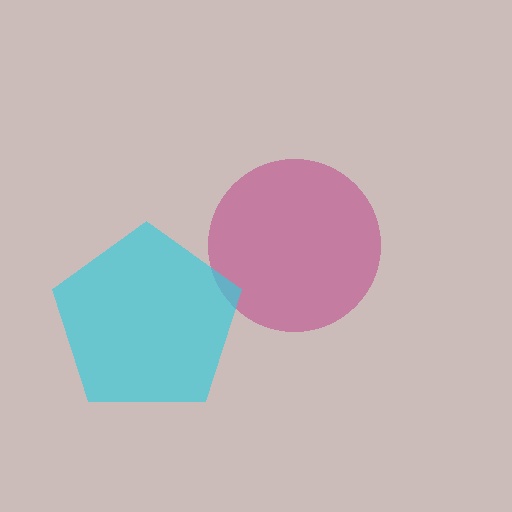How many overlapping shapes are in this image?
There are 2 overlapping shapes in the image.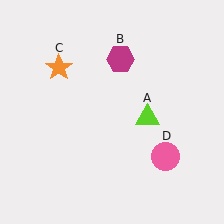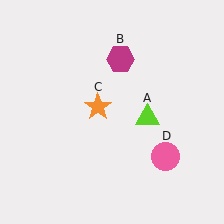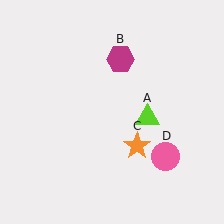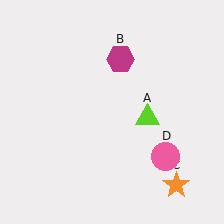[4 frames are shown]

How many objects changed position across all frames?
1 object changed position: orange star (object C).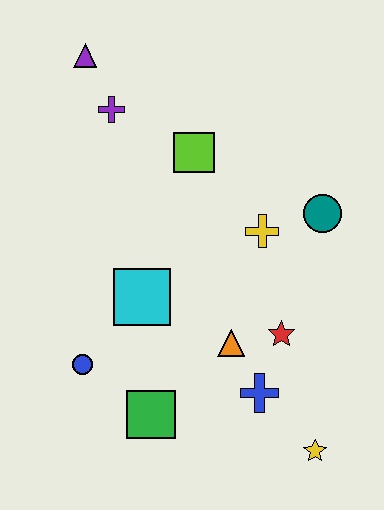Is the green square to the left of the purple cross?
No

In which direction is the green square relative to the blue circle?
The green square is to the right of the blue circle.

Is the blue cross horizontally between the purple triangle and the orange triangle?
No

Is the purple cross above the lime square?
Yes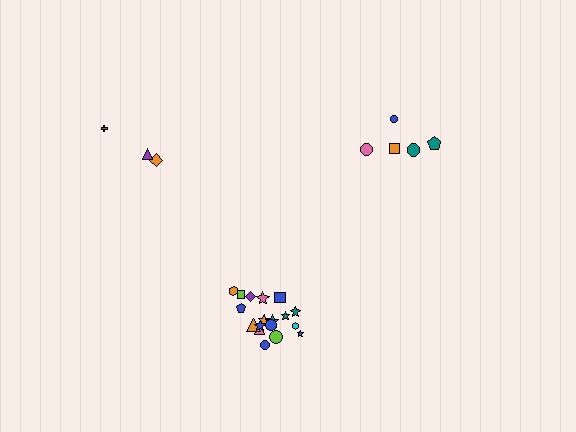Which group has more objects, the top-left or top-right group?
The top-right group.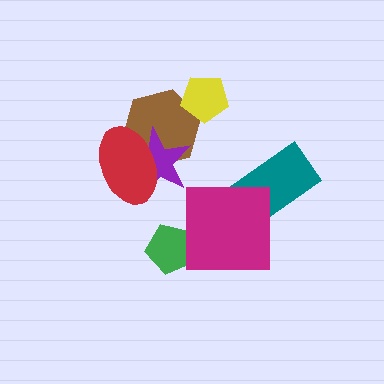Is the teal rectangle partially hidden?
Yes, it is partially covered by another shape.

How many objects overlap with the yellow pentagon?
1 object overlaps with the yellow pentagon.